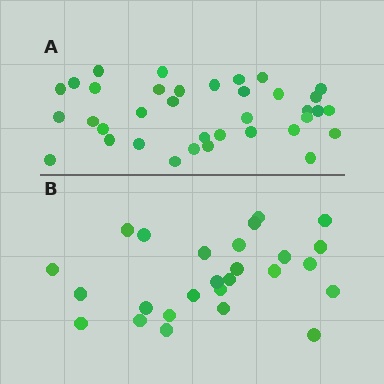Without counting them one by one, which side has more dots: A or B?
Region A (the top region) has more dots.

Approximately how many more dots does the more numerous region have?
Region A has roughly 10 or so more dots than region B.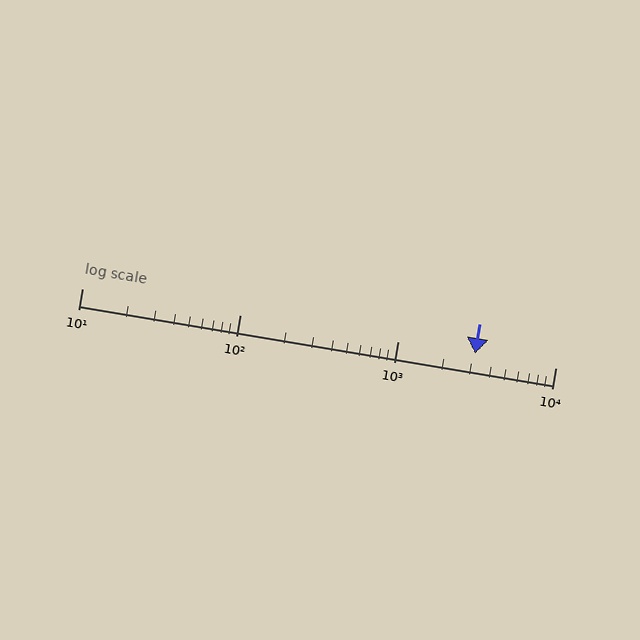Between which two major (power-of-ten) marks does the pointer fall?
The pointer is between 1000 and 10000.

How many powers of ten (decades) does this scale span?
The scale spans 3 decades, from 10 to 10000.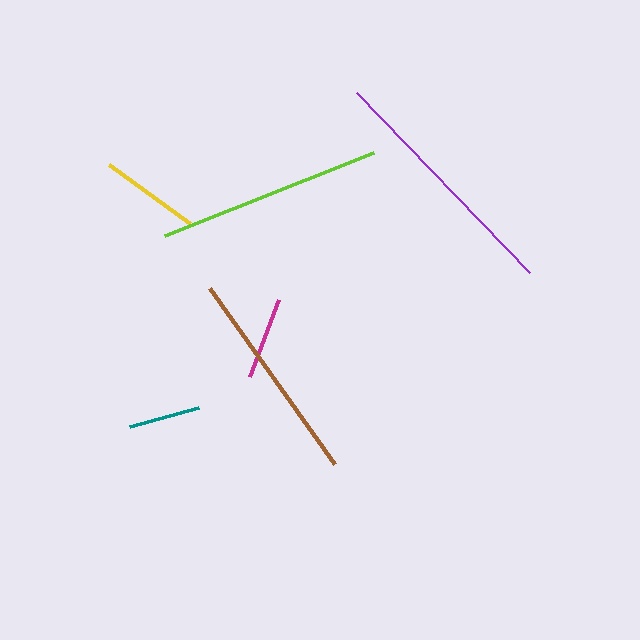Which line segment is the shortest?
The teal line is the shortest at approximately 71 pixels.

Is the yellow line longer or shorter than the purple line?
The purple line is longer than the yellow line.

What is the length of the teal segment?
The teal segment is approximately 71 pixels long.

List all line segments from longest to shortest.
From longest to shortest: purple, lime, brown, yellow, magenta, teal.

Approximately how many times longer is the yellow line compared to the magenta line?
The yellow line is approximately 1.2 times the length of the magenta line.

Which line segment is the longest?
The purple line is the longest at approximately 250 pixels.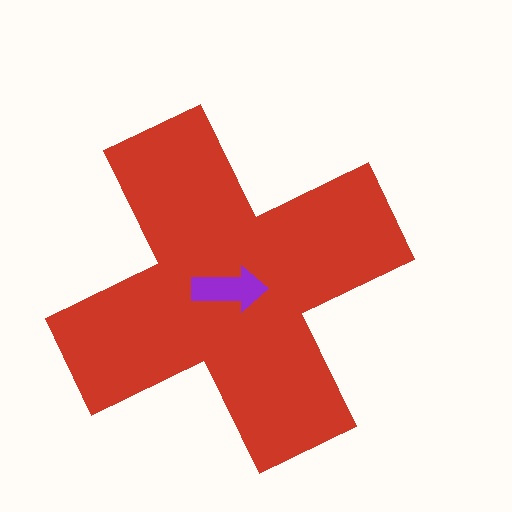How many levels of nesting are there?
2.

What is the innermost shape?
The purple arrow.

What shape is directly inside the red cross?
The purple arrow.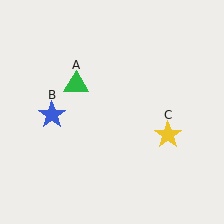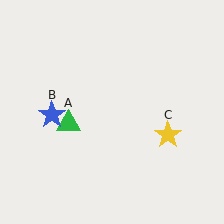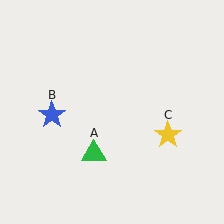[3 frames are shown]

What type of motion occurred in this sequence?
The green triangle (object A) rotated counterclockwise around the center of the scene.